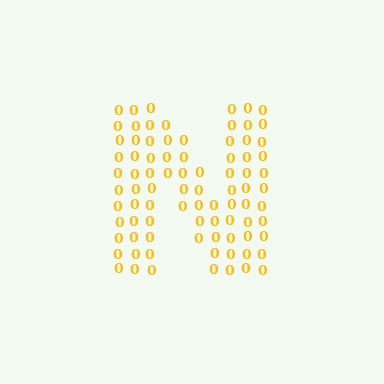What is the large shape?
The large shape is the letter N.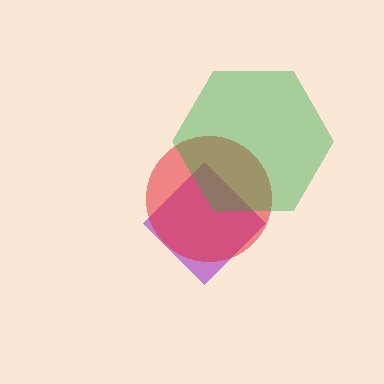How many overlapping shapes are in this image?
There are 3 overlapping shapes in the image.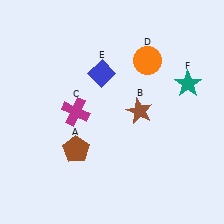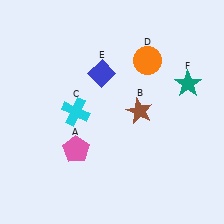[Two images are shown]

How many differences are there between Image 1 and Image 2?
There are 2 differences between the two images.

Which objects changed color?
A changed from brown to pink. C changed from magenta to cyan.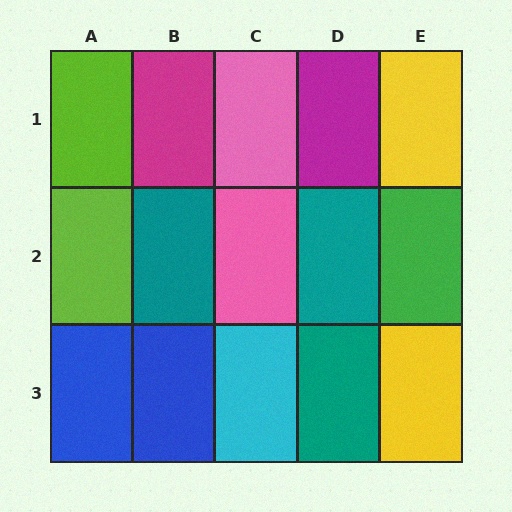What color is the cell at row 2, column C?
Pink.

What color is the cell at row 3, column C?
Cyan.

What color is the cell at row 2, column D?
Teal.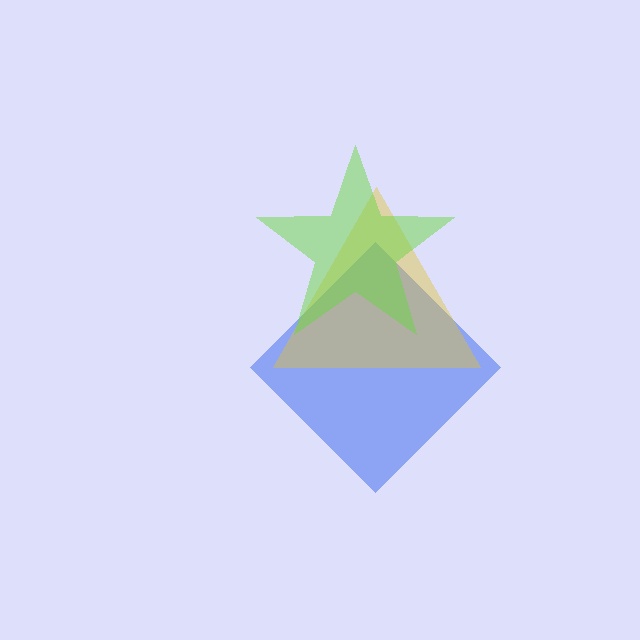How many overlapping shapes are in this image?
There are 3 overlapping shapes in the image.